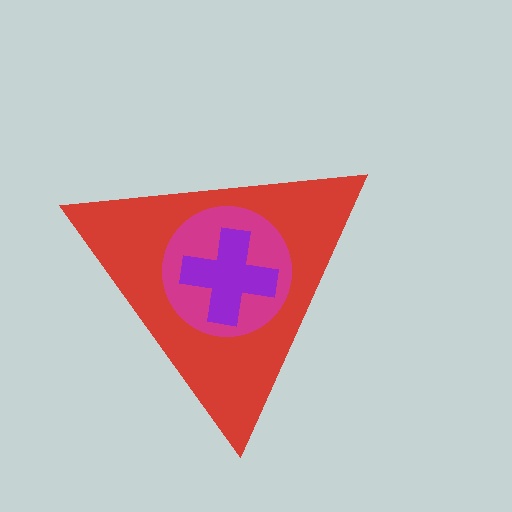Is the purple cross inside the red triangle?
Yes.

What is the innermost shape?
The purple cross.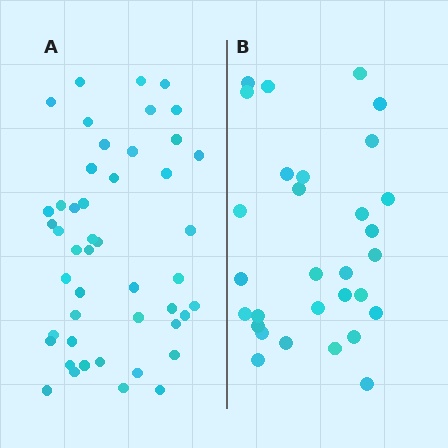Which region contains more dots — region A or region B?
Region A (the left region) has more dots.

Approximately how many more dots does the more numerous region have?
Region A has approximately 15 more dots than region B.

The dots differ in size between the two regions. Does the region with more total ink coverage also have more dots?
No. Region B has more total ink coverage because its dots are larger, but region A actually contains more individual dots. Total area can be misleading — the number of items is what matters here.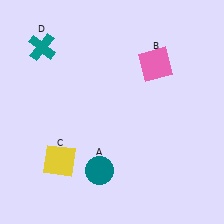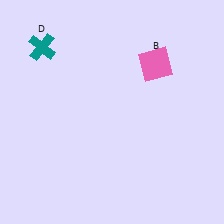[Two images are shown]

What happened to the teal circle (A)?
The teal circle (A) was removed in Image 2. It was in the bottom-left area of Image 1.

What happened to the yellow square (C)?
The yellow square (C) was removed in Image 2. It was in the bottom-left area of Image 1.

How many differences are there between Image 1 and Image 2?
There are 2 differences between the two images.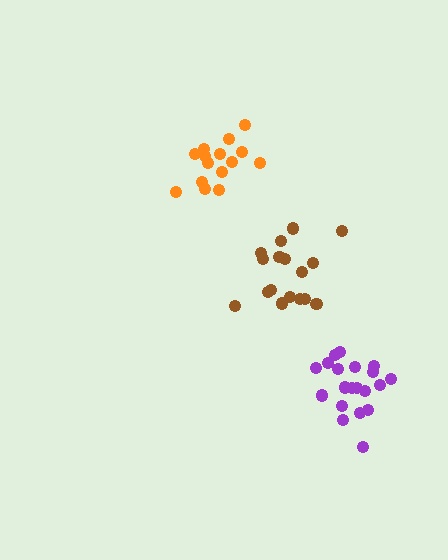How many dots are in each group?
Group 1: 15 dots, Group 2: 20 dots, Group 3: 17 dots (52 total).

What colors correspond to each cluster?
The clusters are colored: orange, purple, brown.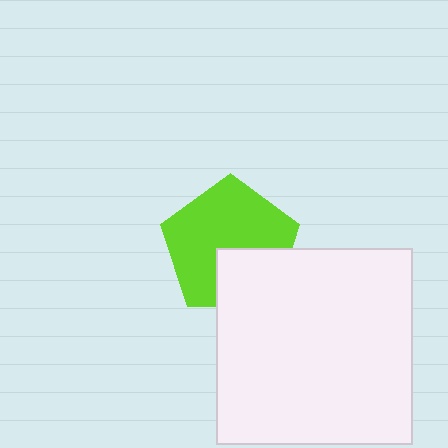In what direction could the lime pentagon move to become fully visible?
The lime pentagon could move up. That would shift it out from behind the white square entirely.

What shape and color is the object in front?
The object in front is a white square.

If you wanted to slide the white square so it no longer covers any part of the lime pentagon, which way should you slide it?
Slide it down — that is the most direct way to separate the two shapes.